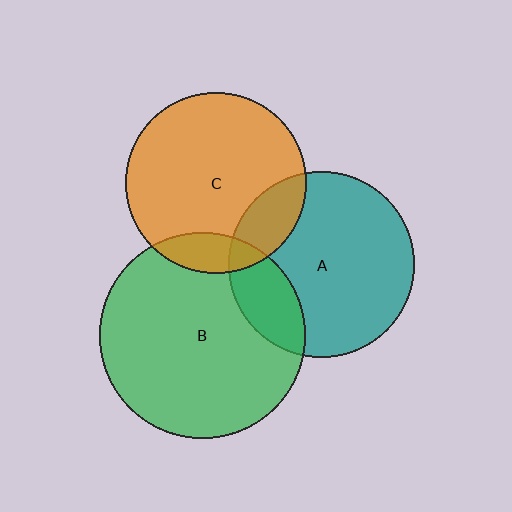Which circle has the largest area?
Circle B (green).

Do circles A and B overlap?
Yes.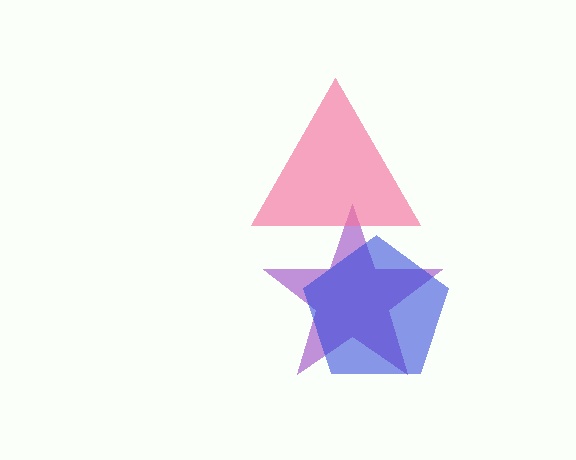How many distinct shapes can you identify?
There are 3 distinct shapes: a purple star, a pink triangle, a blue pentagon.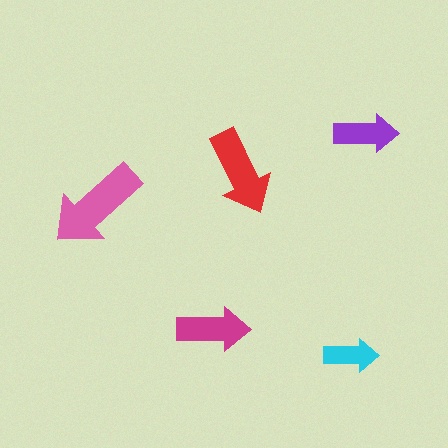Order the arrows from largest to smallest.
the pink one, the red one, the magenta one, the purple one, the cyan one.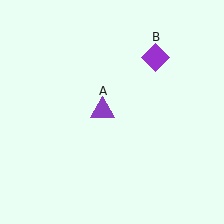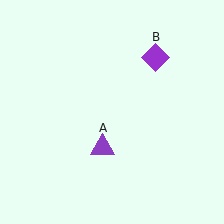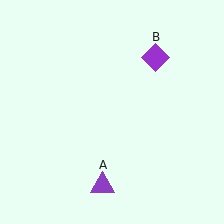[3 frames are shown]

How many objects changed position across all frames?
1 object changed position: purple triangle (object A).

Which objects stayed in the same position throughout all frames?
Purple diamond (object B) remained stationary.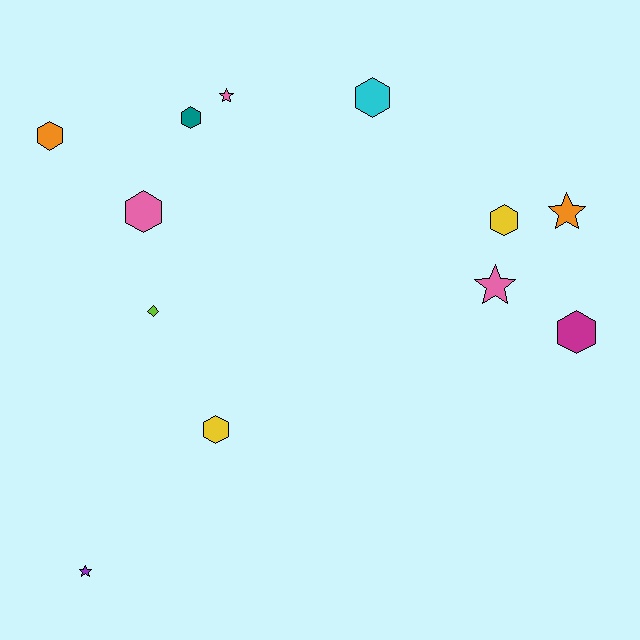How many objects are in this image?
There are 12 objects.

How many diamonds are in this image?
There is 1 diamond.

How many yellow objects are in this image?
There are 2 yellow objects.